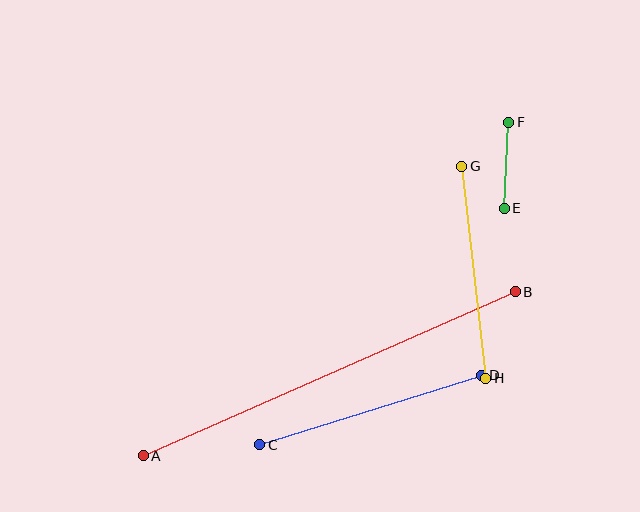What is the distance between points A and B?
The distance is approximately 406 pixels.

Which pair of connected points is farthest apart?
Points A and B are farthest apart.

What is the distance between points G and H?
The distance is approximately 213 pixels.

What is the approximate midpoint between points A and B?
The midpoint is at approximately (329, 374) pixels.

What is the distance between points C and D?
The distance is approximately 232 pixels.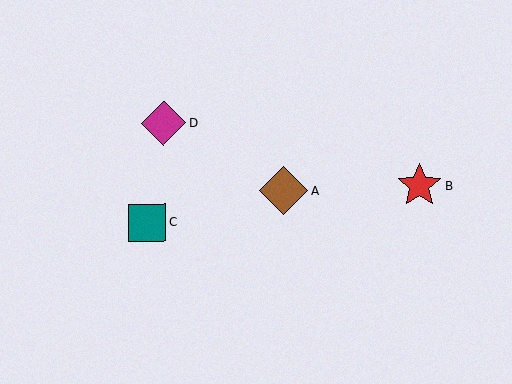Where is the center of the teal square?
The center of the teal square is at (147, 223).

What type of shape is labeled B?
Shape B is a red star.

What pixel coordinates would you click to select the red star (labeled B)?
Click at (419, 186) to select the red star B.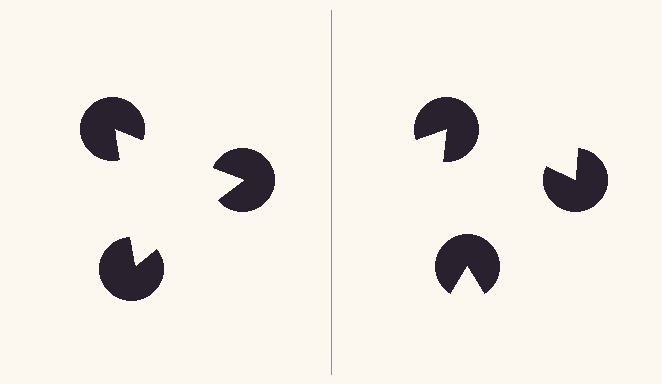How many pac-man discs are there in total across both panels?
6 — 3 on each side.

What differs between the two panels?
The pac-man discs are positioned identically on both sides; only the wedge orientations differ. On the left they align to a triangle; on the right they are misaligned.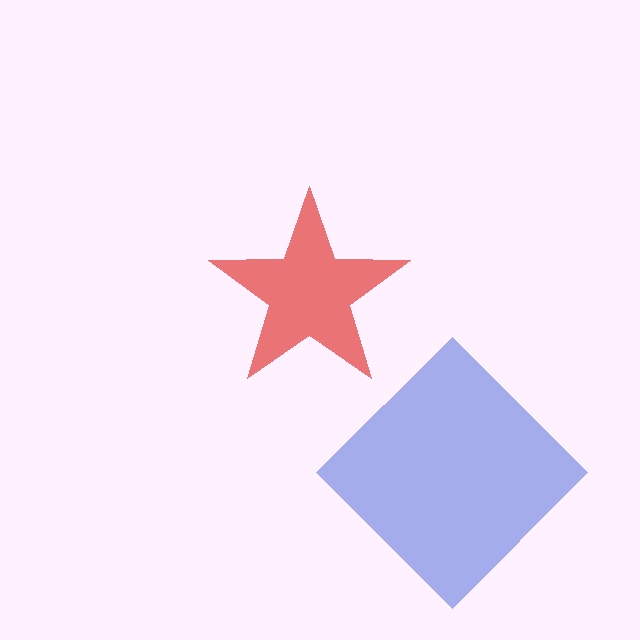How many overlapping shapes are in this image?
There are 2 overlapping shapes in the image.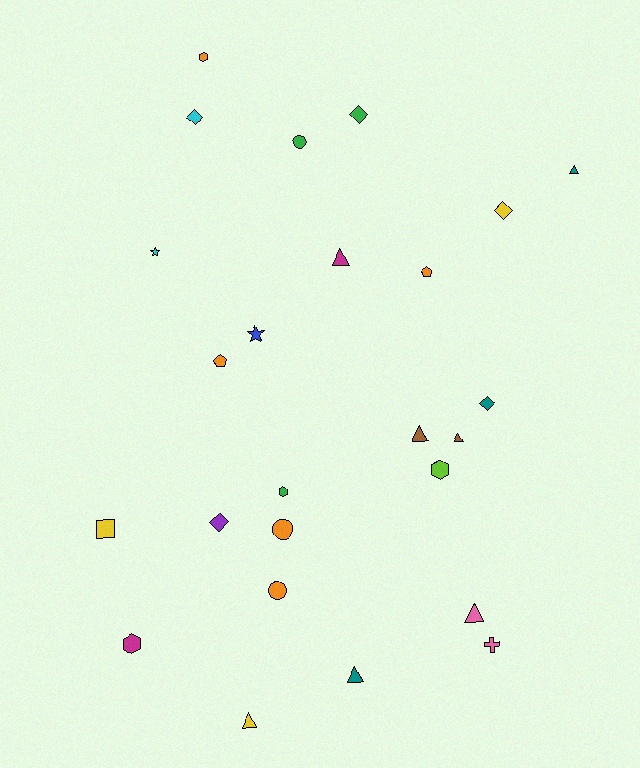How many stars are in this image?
There are 2 stars.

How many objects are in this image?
There are 25 objects.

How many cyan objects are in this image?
There are 2 cyan objects.